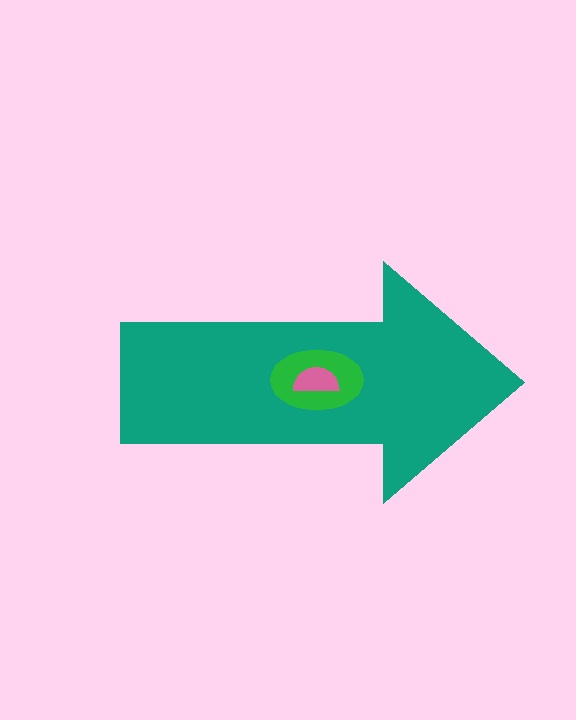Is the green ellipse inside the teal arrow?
Yes.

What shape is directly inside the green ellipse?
The pink semicircle.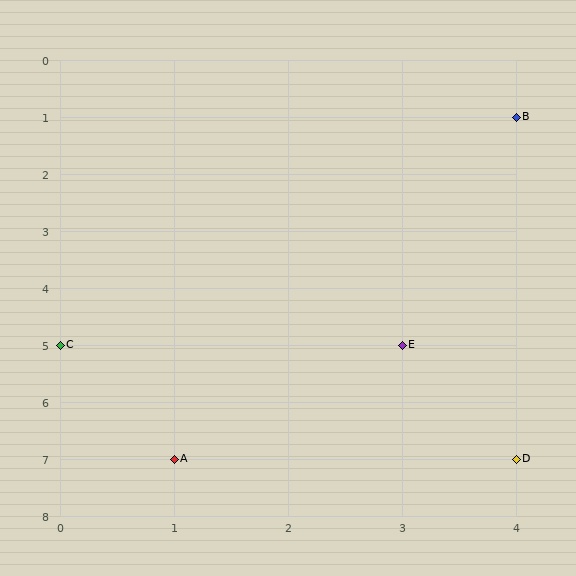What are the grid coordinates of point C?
Point C is at grid coordinates (0, 5).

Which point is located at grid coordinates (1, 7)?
Point A is at (1, 7).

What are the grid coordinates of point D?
Point D is at grid coordinates (4, 7).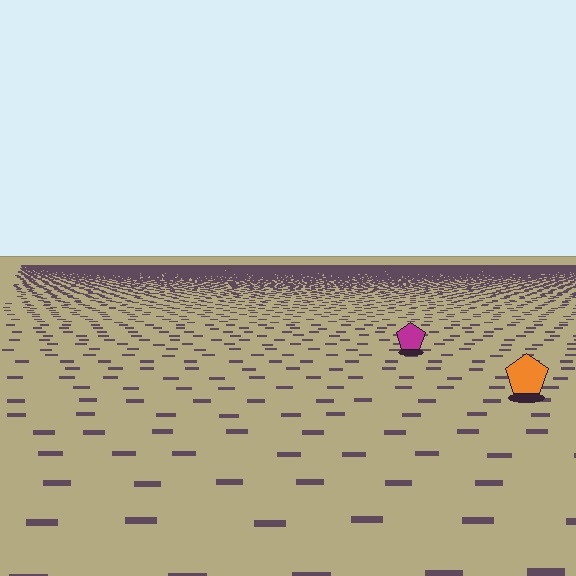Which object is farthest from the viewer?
The magenta pentagon is farthest from the viewer. It appears smaller and the ground texture around it is denser.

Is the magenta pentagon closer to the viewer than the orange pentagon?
No. The orange pentagon is closer — you can tell from the texture gradient: the ground texture is coarser near it.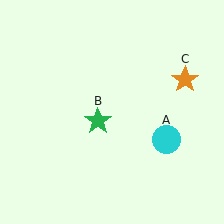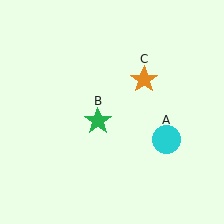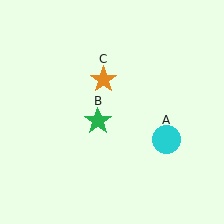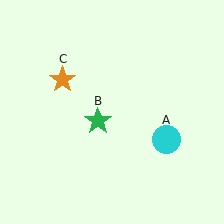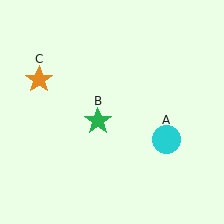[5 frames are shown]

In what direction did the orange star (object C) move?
The orange star (object C) moved left.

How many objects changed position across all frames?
1 object changed position: orange star (object C).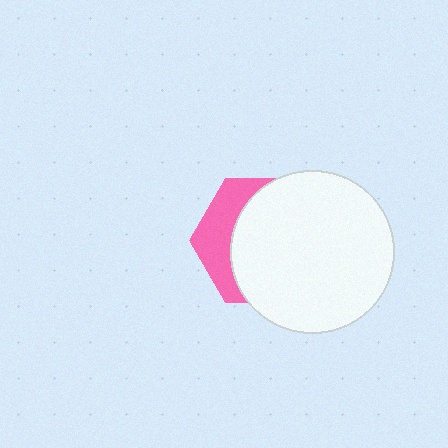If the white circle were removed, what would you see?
You would see the complete pink hexagon.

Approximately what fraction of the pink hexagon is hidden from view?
Roughly 69% of the pink hexagon is hidden behind the white circle.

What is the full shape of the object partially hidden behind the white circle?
The partially hidden object is a pink hexagon.